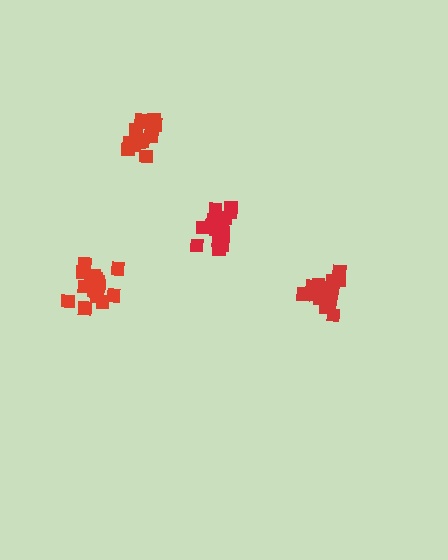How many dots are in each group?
Group 1: 18 dots, Group 2: 14 dots, Group 3: 17 dots, Group 4: 16 dots (65 total).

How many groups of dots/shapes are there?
There are 4 groups.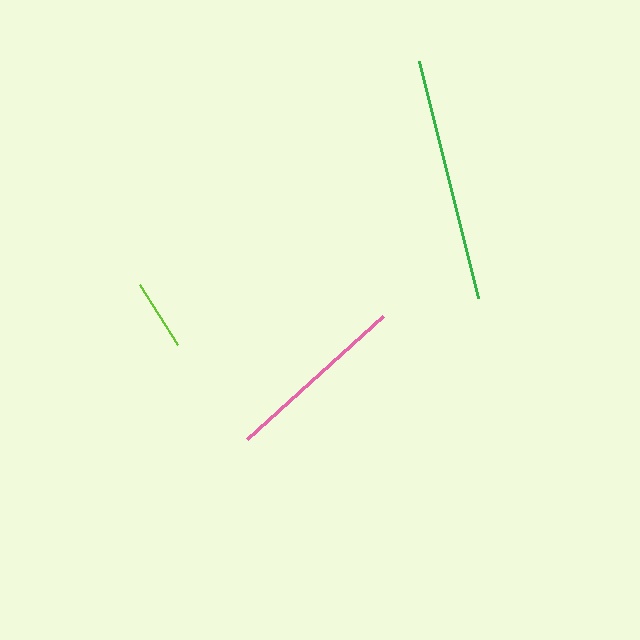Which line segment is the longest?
The green line is the longest at approximately 244 pixels.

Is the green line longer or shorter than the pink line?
The green line is longer than the pink line.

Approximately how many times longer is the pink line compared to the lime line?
The pink line is approximately 2.6 times the length of the lime line.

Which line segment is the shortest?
The lime line is the shortest at approximately 71 pixels.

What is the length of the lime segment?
The lime segment is approximately 71 pixels long.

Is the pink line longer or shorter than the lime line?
The pink line is longer than the lime line.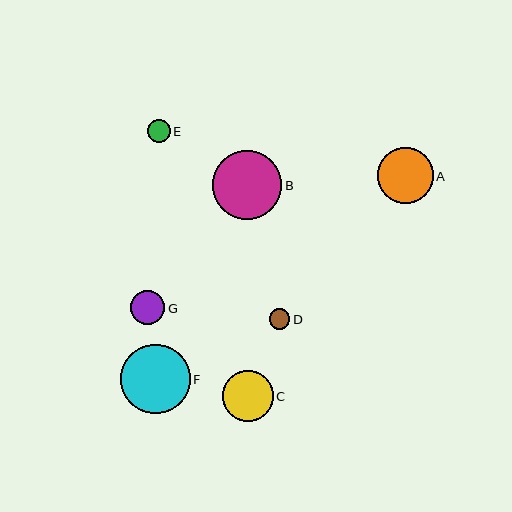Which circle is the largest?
Circle F is the largest with a size of approximately 70 pixels.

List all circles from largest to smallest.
From largest to smallest: F, B, A, C, G, E, D.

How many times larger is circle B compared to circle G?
Circle B is approximately 2.0 times the size of circle G.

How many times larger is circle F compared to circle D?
Circle F is approximately 3.3 times the size of circle D.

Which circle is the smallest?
Circle D is the smallest with a size of approximately 21 pixels.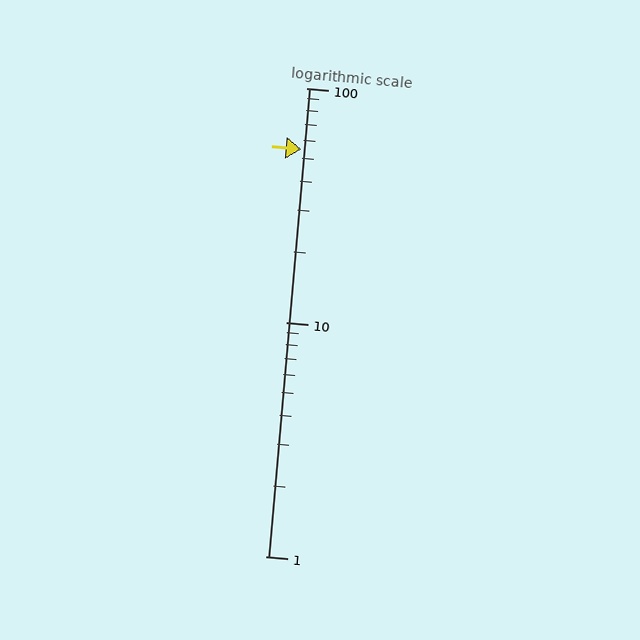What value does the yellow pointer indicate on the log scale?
The pointer indicates approximately 55.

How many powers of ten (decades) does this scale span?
The scale spans 2 decades, from 1 to 100.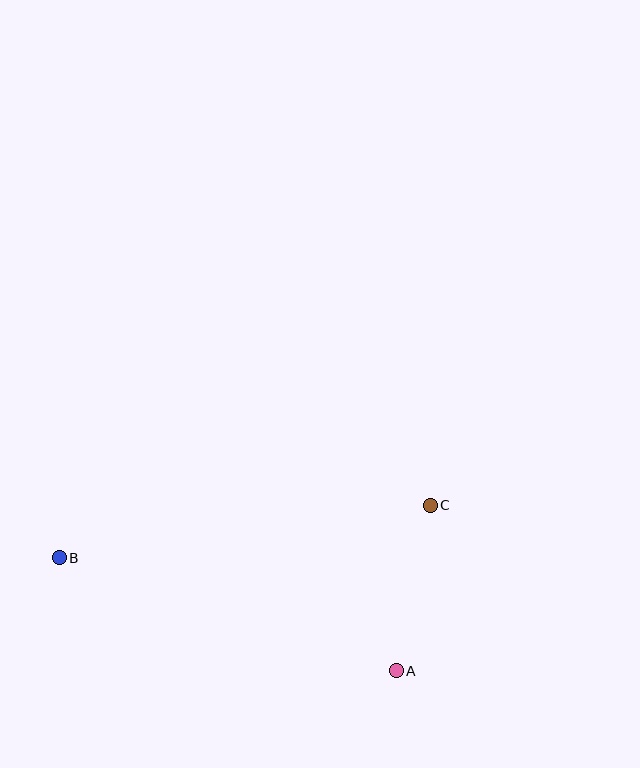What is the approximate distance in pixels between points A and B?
The distance between A and B is approximately 355 pixels.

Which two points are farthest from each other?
Points B and C are farthest from each other.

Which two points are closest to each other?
Points A and C are closest to each other.